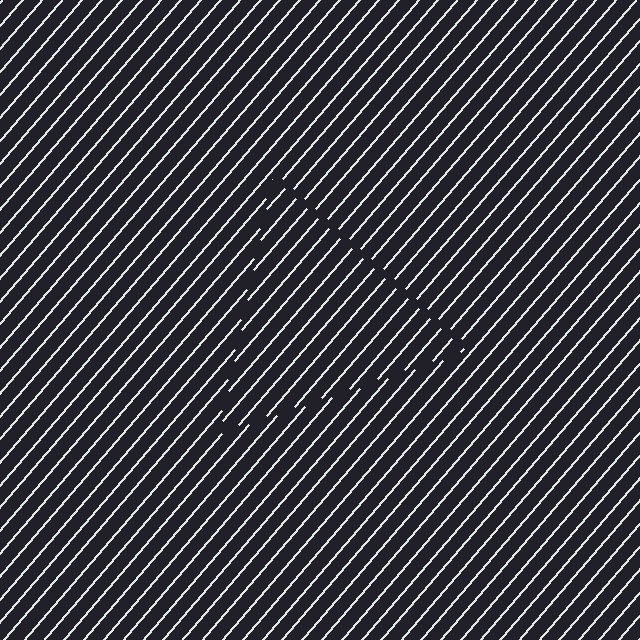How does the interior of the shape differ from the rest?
The interior of the shape contains the same grating, shifted by half a period — the contour is defined by the phase discontinuity where line-ends from the inner and outer gratings abut.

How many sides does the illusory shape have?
3 sides — the line-ends trace a triangle.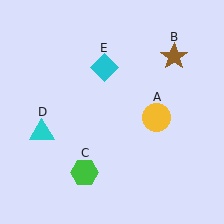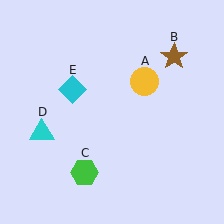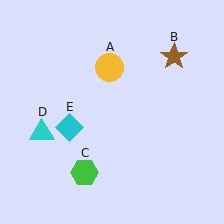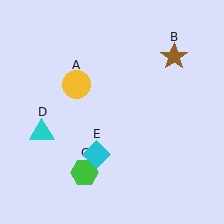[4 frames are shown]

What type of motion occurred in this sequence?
The yellow circle (object A), cyan diamond (object E) rotated counterclockwise around the center of the scene.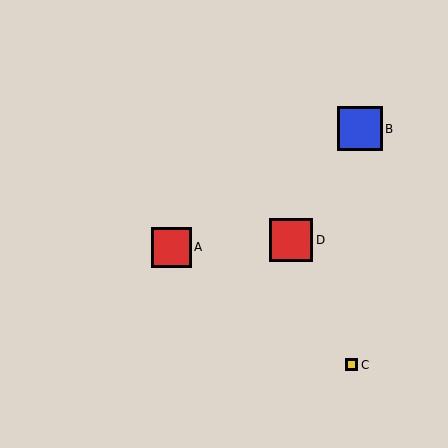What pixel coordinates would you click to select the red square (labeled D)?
Click at (291, 240) to select the red square D.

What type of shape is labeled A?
Shape A is a red square.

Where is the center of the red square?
The center of the red square is at (291, 240).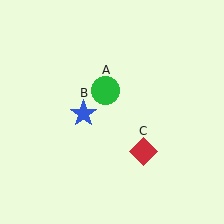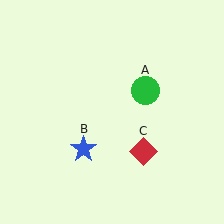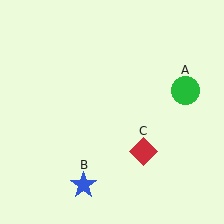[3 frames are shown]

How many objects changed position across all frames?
2 objects changed position: green circle (object A), blue star (object B).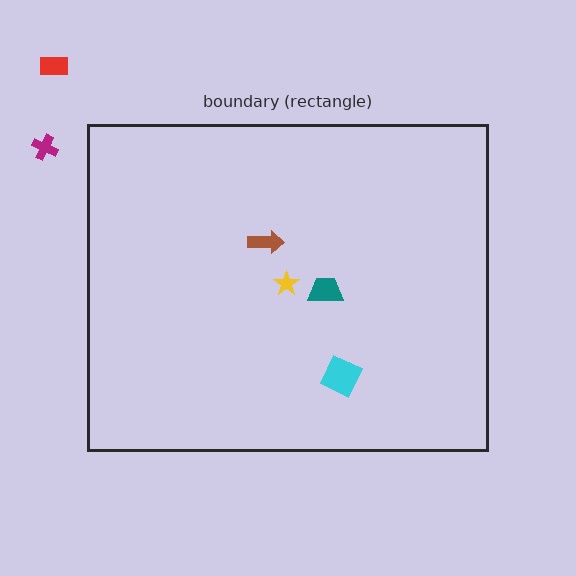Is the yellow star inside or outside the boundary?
Inside.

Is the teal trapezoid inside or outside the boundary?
Inside.